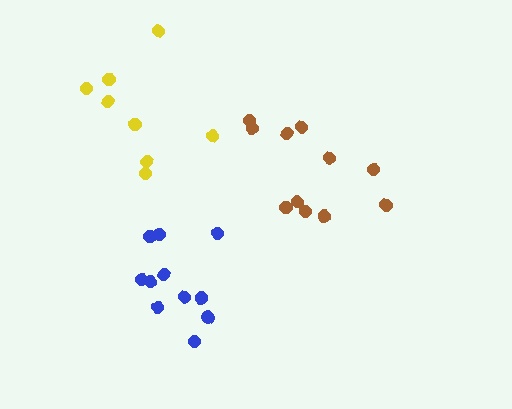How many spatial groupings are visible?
There are 3 spatial groupings.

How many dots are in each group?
Group 1: 8 dots, Group 2: 11 dots, Group 3: 11 dots (30 total).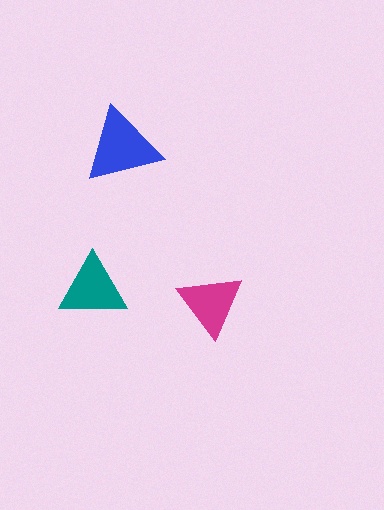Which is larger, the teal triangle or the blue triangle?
The blue one.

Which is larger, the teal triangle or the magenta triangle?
The teal one.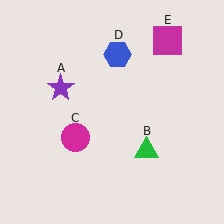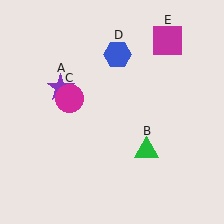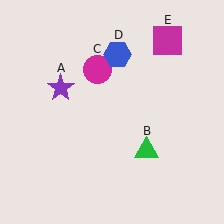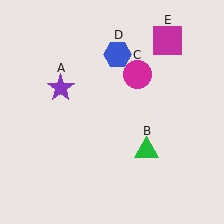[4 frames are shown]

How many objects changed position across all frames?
1 object changed position: magenta circle (object C).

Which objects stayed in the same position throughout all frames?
Purple star (object A) and green triangle (object B) and blue hexagon (object D) and magenta square (object E) remained stationary.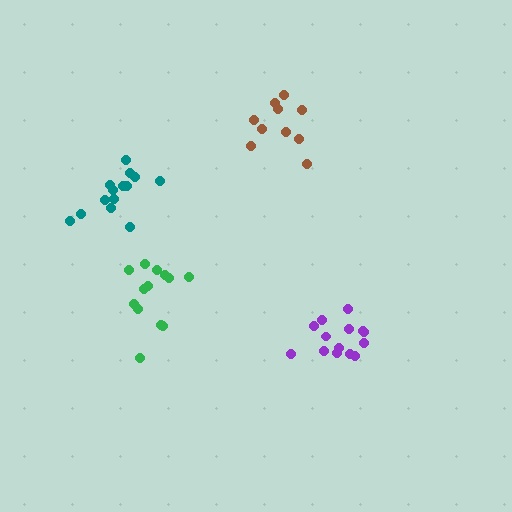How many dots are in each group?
Group 1: 13 dots, Group 2: 14 dots, Group 3: 10 dots, Group 4: 14 dots (51 total).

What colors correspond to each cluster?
The clusters are colored: green, teal, brown, purple.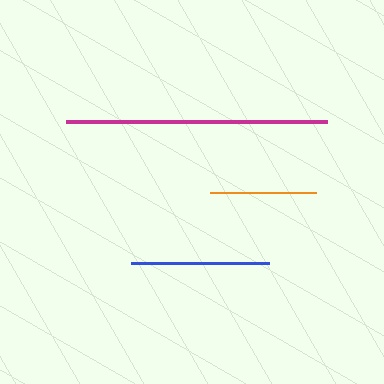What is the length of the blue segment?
The blue segment is approximately 138 pixels long.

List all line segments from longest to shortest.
From longest to shortest: magenta, blue, orange.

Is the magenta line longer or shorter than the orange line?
The magenta line is longer than the orange line.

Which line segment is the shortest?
The orange line is the shortest at approximately 106 pixels.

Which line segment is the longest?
The magenta line is the longest at approximately 261 pixels.